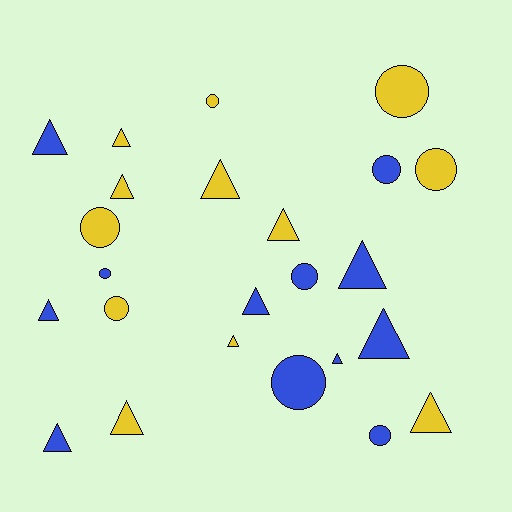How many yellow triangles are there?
There are 7 yellow triangles.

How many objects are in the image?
There are 24 objects.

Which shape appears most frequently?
Triangle, with 14 objects.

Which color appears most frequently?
Blue, with 12 objects.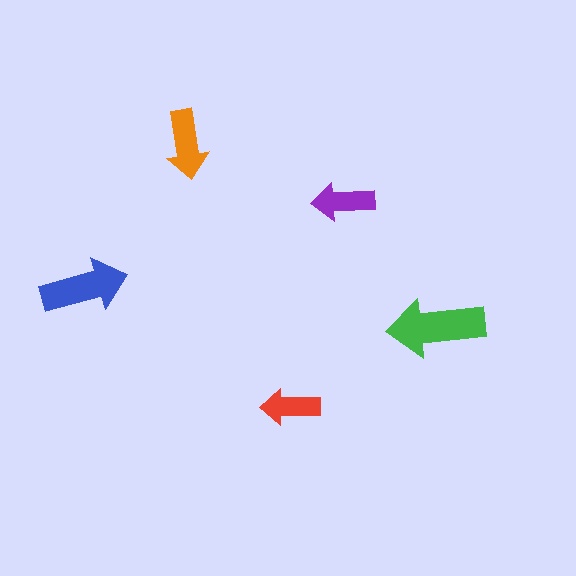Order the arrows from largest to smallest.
the green one, the blue one, the orange one, the purple one, the red one.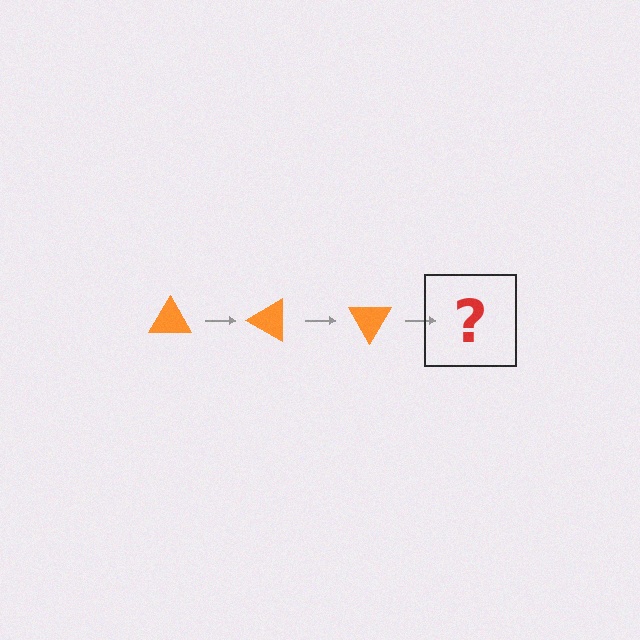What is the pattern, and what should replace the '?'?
The pattern is that the triangle rotates 30 degrees each step. The '?' should be an orange triangle rotated 90 degrees.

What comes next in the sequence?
The next element should be an orange triangle rotated 90 degrees.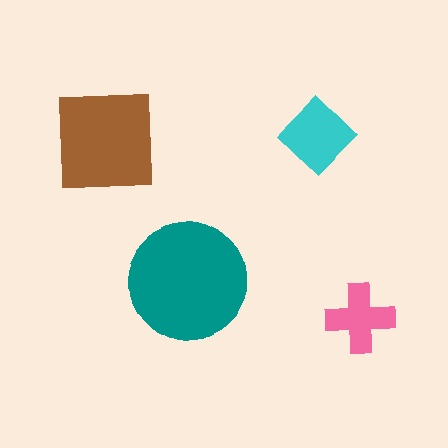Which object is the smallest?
The pink cross.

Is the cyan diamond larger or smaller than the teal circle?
Smaller.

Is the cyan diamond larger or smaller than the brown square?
Smaller.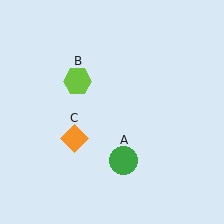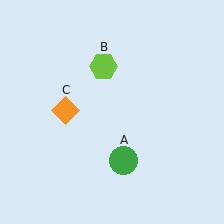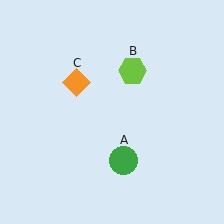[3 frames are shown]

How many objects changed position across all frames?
2 objects changed position: lime hexagon (object B), orange diamond (object C).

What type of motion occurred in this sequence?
The lime hexagon (object B), orange diamond (object C) rotated clockwise around the center of the scene.